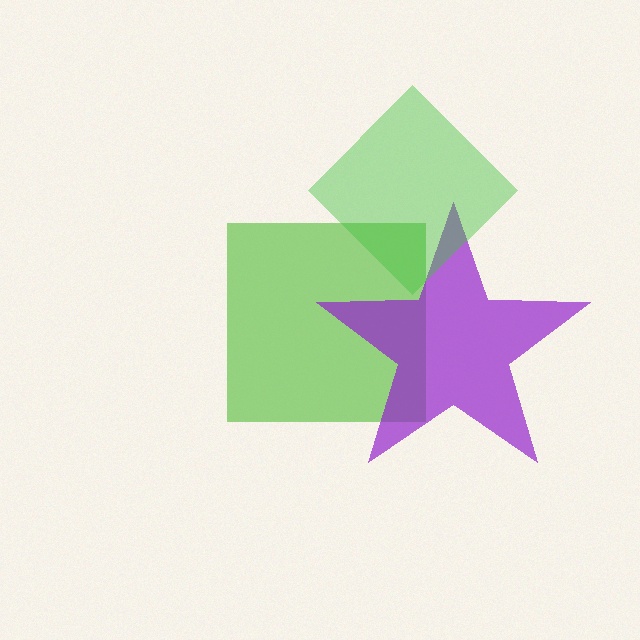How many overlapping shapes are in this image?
There are 3 overlapping shapes in the image.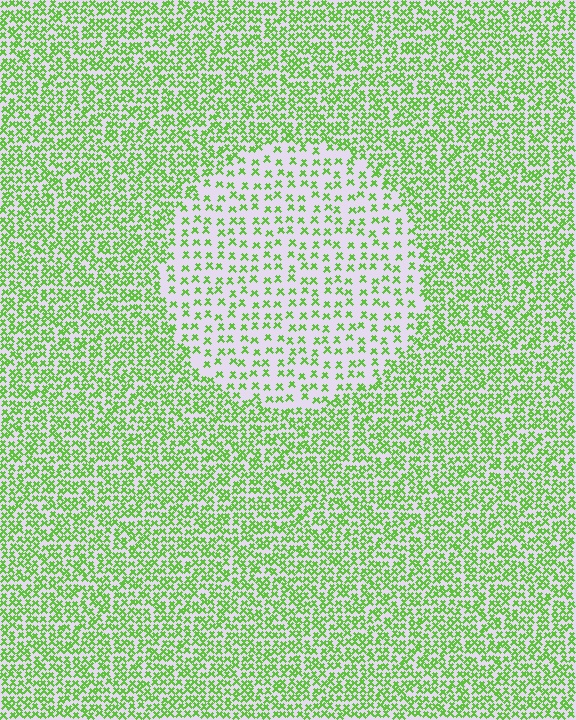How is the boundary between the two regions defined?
The boundary is defined by a change in element density (approximately 2.2x ratio). All elements are the same color, size, and shape.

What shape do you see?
I see a circle.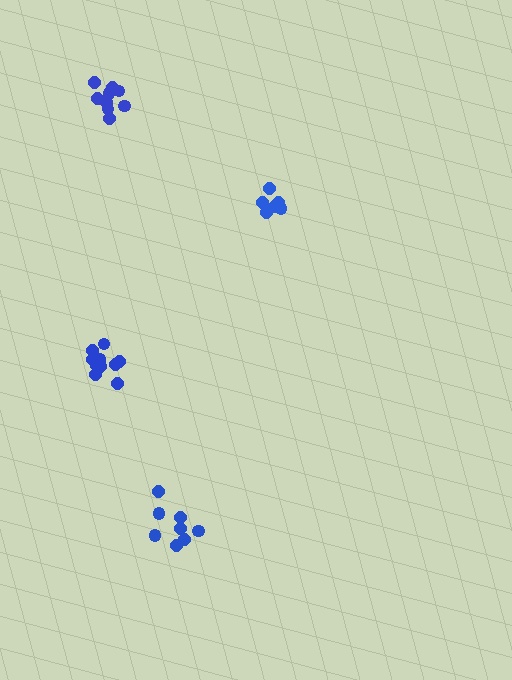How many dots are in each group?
Group 1: 11 dots, Group 2: 6 dots, Group 3: 8 dots, Group 4: 9 dots (34 total).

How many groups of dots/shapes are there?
There are 4 groups.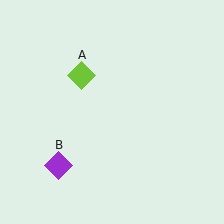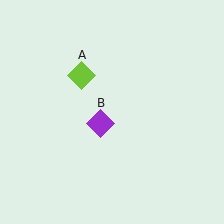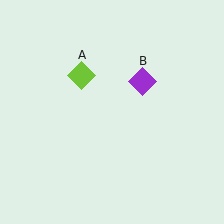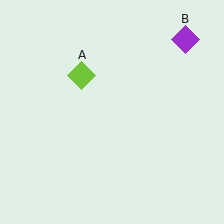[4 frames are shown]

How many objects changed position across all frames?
1 object changed position: purple diamond (object B).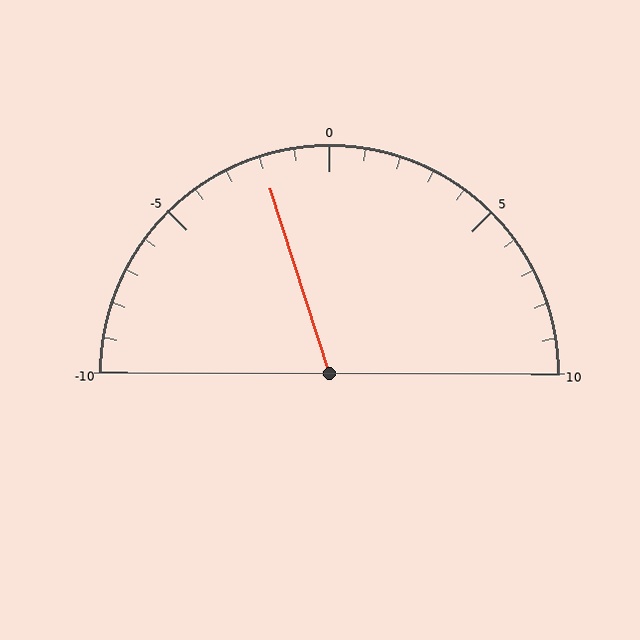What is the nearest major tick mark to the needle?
The nearest major tick mark is 0.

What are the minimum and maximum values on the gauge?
The gauge ranges from -10 to 10.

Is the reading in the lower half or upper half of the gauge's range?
The reading is in the lower half of the range (-10 to 10).